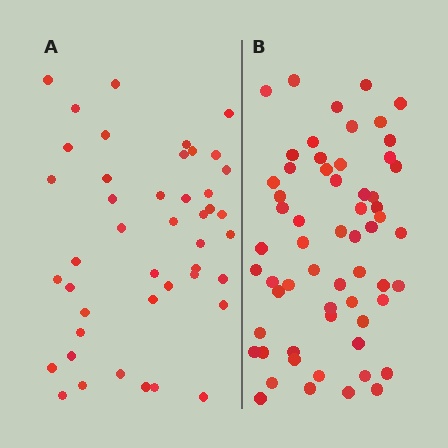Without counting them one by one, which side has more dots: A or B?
Region B (the right region) has more dots.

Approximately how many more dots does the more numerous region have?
Region B has approximately 15 more dots than region A.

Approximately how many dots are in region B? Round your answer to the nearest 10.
About 60 dots.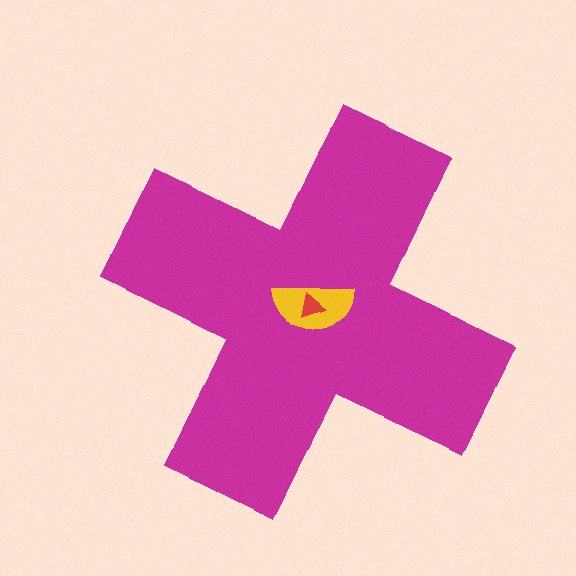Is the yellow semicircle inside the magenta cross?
Yes.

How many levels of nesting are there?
3.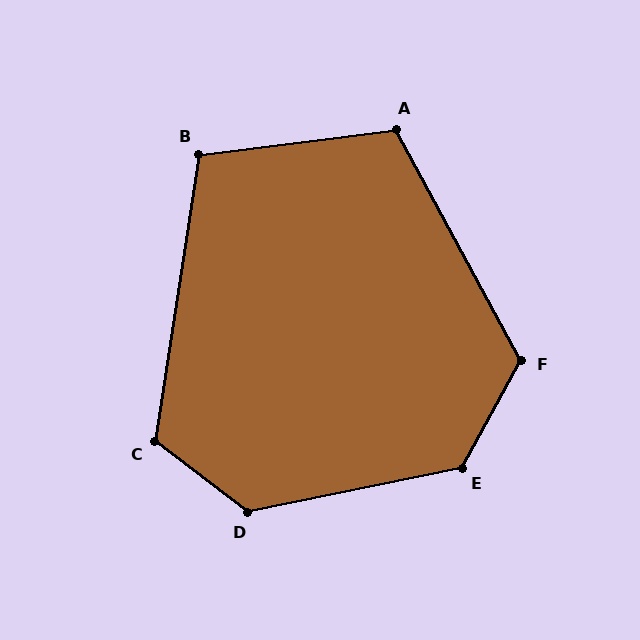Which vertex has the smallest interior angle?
B, at approximately 106 degrees.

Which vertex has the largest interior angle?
D, at approximately 131 degrees.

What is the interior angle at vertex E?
Approximately 130 degrees (obtuse).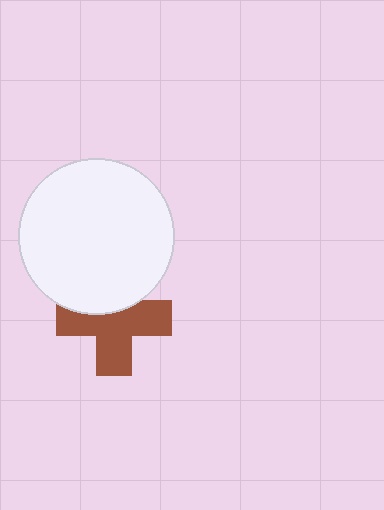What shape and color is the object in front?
The object in front is a white circle.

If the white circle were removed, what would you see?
You would see the complete brown cross.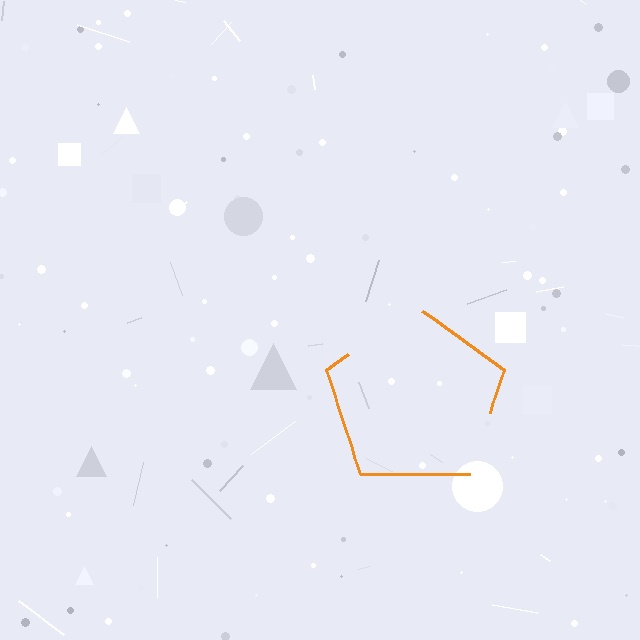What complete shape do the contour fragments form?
The contour fragments form a pentagon.